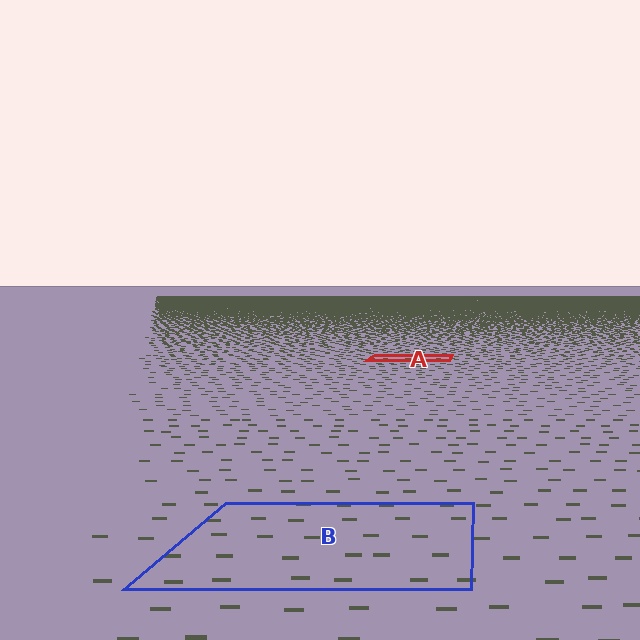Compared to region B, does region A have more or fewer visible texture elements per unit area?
Region A has more texture elements per unit area — they are packed more densely because it is farther away.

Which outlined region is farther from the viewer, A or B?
Region A is farther from the viewer — the texture elements inside it appear smaller and more densely packed.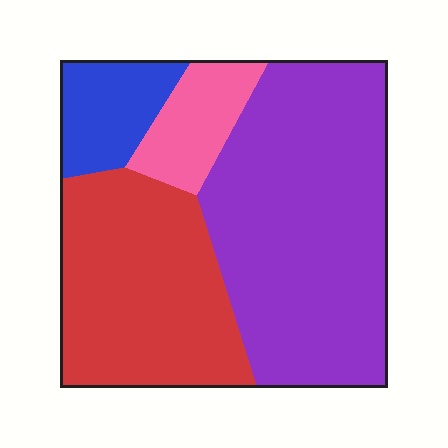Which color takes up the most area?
Purple, at roughly 50%.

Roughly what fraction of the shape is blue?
Blue takes up less than a sixth of the shape.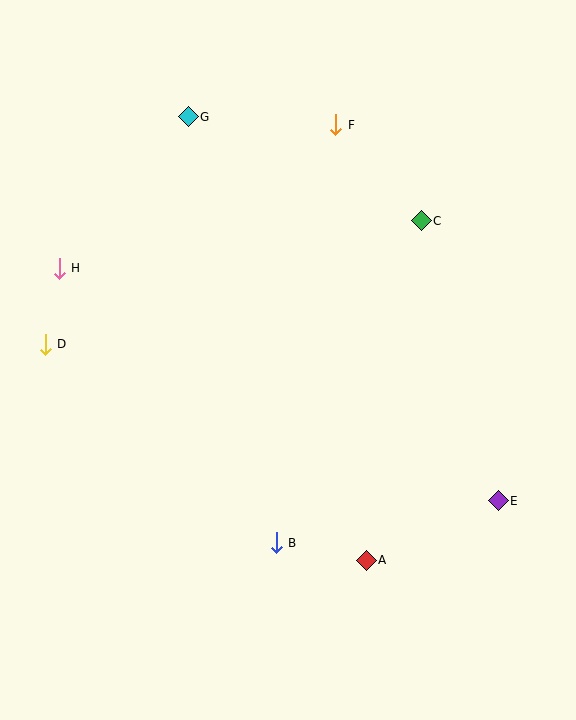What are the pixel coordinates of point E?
Point E is at (498, 501).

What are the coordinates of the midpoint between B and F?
The midpoint between B and F is at (306, 334).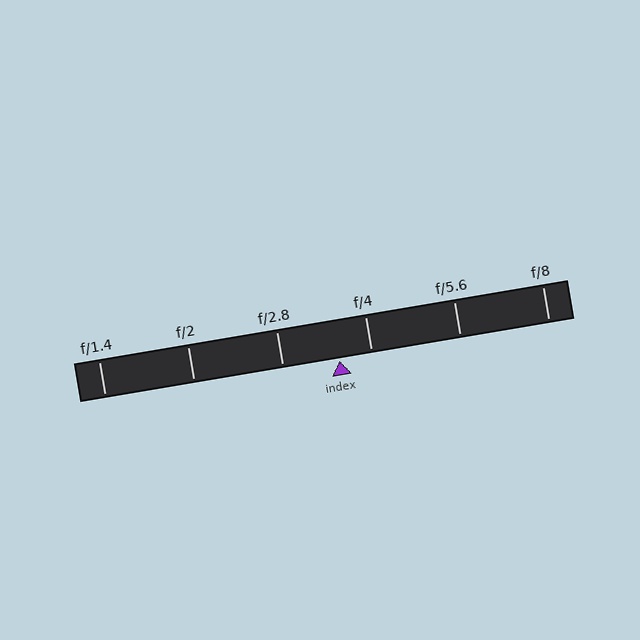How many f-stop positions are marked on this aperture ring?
There are 6 f-stop positions marked.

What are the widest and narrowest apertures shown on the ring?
The widest aperture shown is f/1.4 and the narrowest is f/8.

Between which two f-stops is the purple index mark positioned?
The index mark is between f/2.8 and f/4.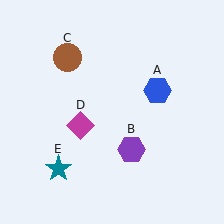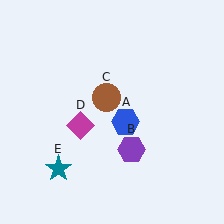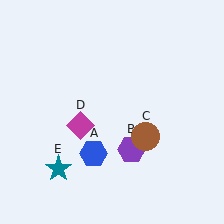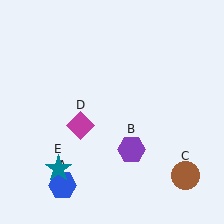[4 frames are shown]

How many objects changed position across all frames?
2 objects changed position: blue hexagon (object A), brown circle (object C).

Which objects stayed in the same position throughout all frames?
Purple hexagon (object B) and magenta diamond (object D) and teal star (object E) remained stationary.